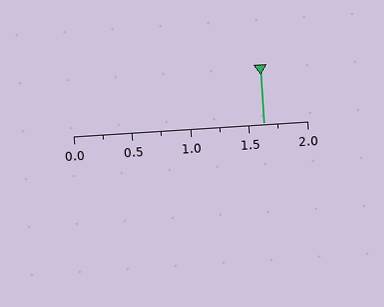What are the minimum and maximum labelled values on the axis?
The axis runs from 0.0 to 2.0.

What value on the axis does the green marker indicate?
The marker indicates approximately 1.62.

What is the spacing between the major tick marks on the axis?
The major ticks are spaced 0.5 apart.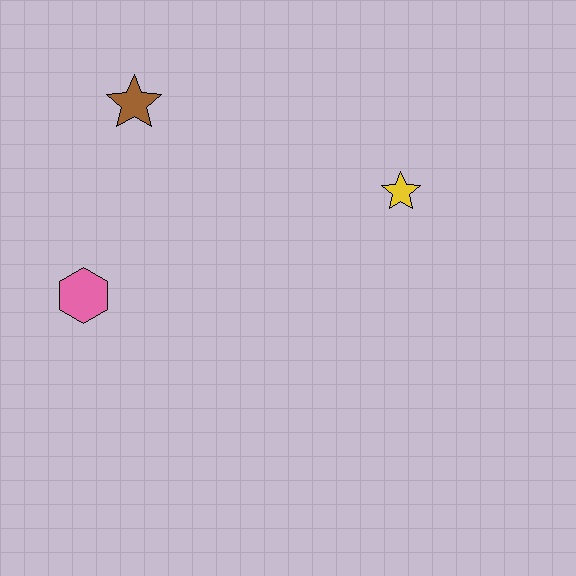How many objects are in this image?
There are 3 objects.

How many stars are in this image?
There are 2 stars.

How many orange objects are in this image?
There are no orange objects.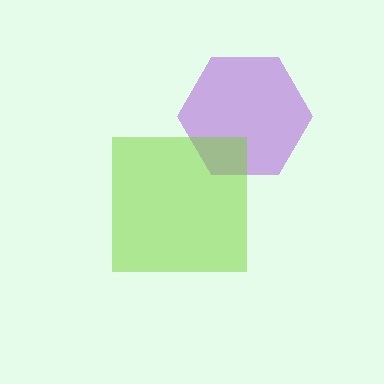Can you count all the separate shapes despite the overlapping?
Yes, there are 2 separate shapes.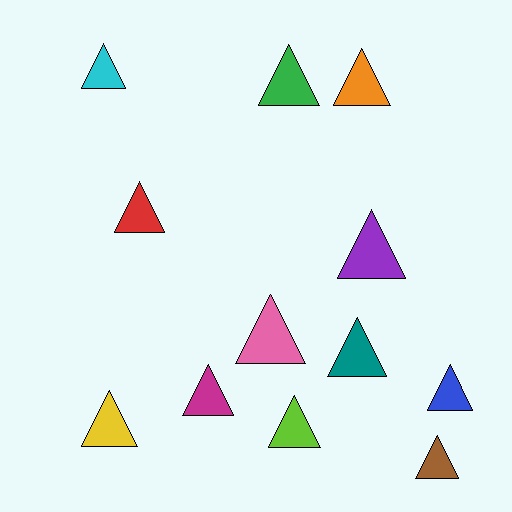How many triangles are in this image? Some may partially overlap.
There are 12 triangles.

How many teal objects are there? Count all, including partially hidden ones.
There is 1 teal object.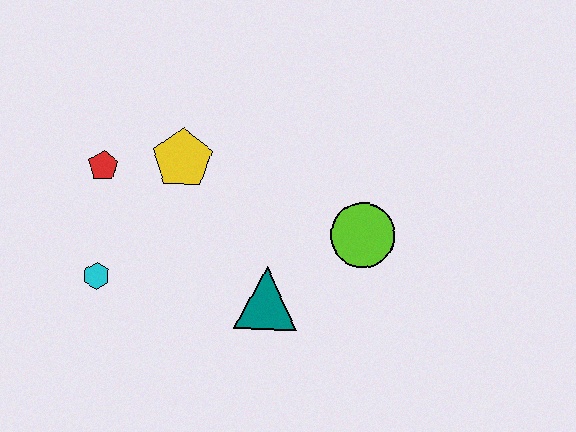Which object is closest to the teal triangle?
The lime circle is closest to the teal triangle.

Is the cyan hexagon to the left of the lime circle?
Yes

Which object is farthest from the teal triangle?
The red pentagon is farthest from the teal triangle.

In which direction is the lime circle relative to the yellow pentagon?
The lime circle is to the right of the yellow pentagon.